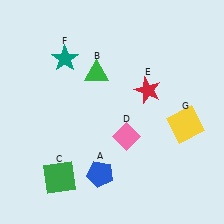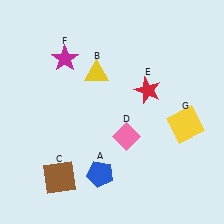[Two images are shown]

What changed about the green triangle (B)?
In Image 1, B is green. In Image 2, it changed to yellow.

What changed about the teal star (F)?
In Image 1, F is teal. In Image 2, it changed to magenta.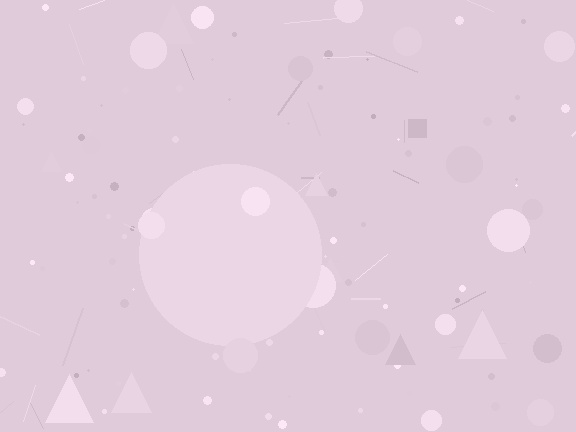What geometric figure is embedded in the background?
A circle is embedded in the background.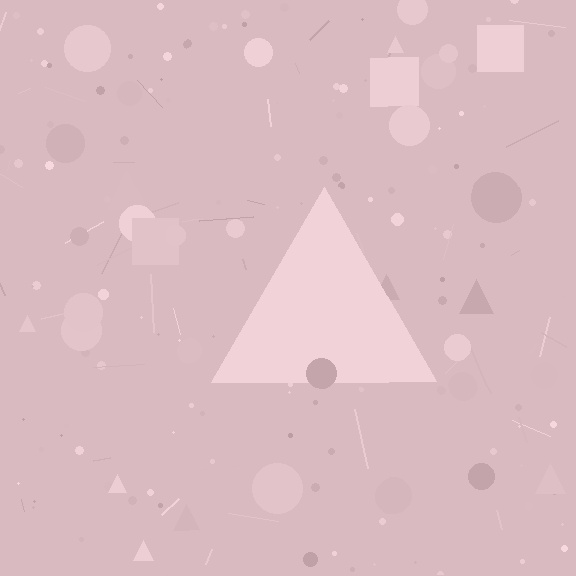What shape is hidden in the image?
A triangle is hidden in the image.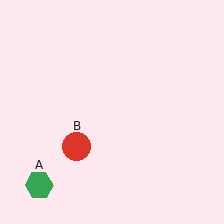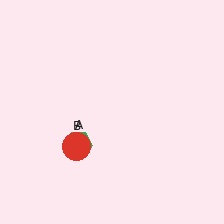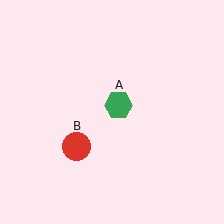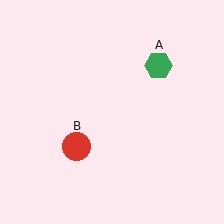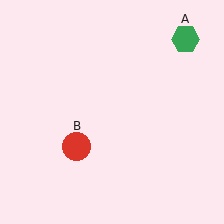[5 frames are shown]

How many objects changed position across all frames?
1 object changed position: green hexagon (object A).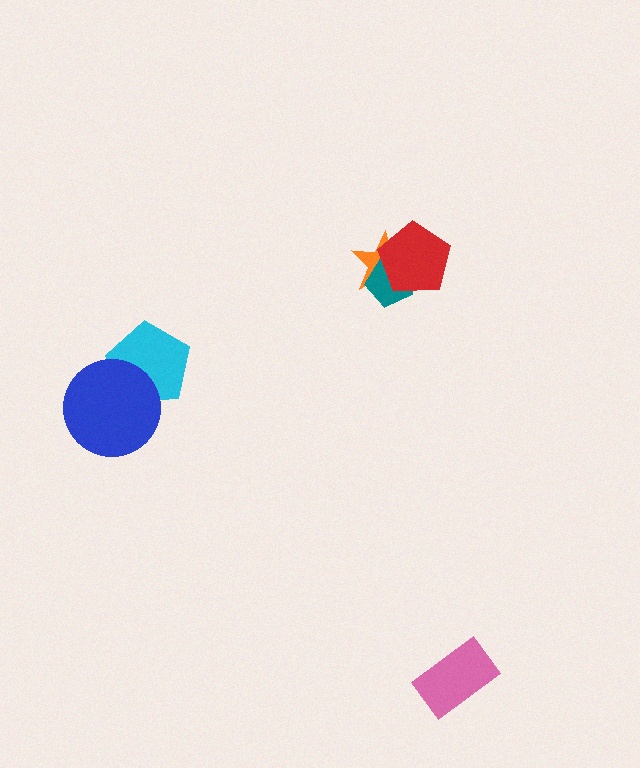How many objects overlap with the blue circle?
1 object overlaps with the blue circle.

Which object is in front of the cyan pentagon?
The blue circle is in front of the cyan pentagon.